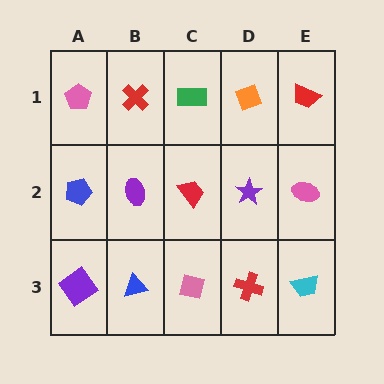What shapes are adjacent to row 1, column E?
A pink ellipse (row 2, column E), an orange diamond (row 1, column D).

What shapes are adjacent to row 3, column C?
A red trapezoid (row 2, column C), a blue triangle (row 3, column B), a red cross (row 3, column D).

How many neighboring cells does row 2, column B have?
4.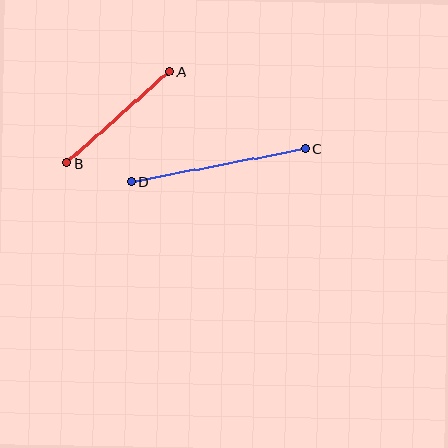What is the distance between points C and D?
The distance is approximately 178 pixels.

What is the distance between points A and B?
The distance is approximately 137 pixels.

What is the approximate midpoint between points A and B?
The midpoint is at approximately (118, 118) pixels.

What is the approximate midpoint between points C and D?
The midpoint is at approximately (218, 165) pixels.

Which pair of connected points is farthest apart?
Points C and D are farthest apart.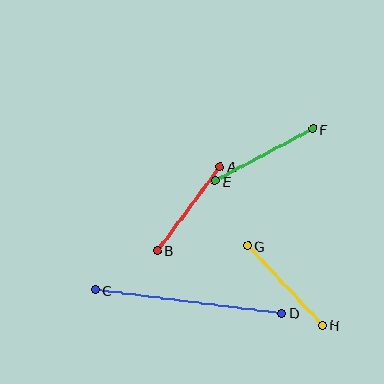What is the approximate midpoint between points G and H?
The midpoint is at approximately (285, 285) pixels.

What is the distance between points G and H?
The distance is approximately 110 pixels.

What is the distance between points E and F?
The distance is approximately 110 pixels.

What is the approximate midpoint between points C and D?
The midpoint is at approximately (188, 302) pixels.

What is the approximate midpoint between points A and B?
The midpoint is at approximately (189, 208) pixels.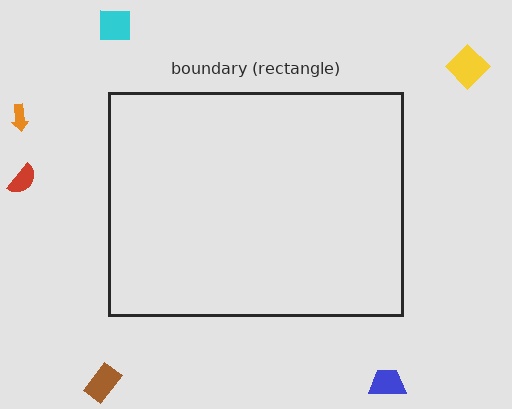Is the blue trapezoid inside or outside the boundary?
Outside.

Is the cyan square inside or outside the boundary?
Outside.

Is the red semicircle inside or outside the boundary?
Outside.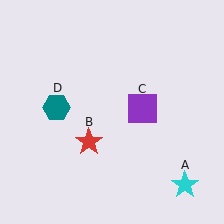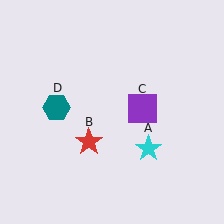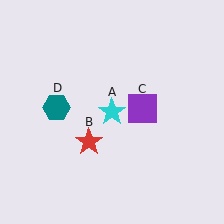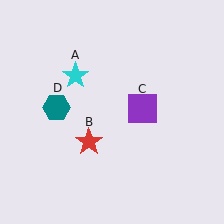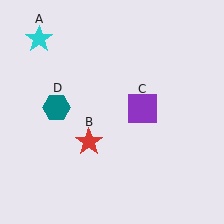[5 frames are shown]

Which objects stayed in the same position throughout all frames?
Red star (object B) and purple square (object C) and teal hexagon (object D) remained stationary.